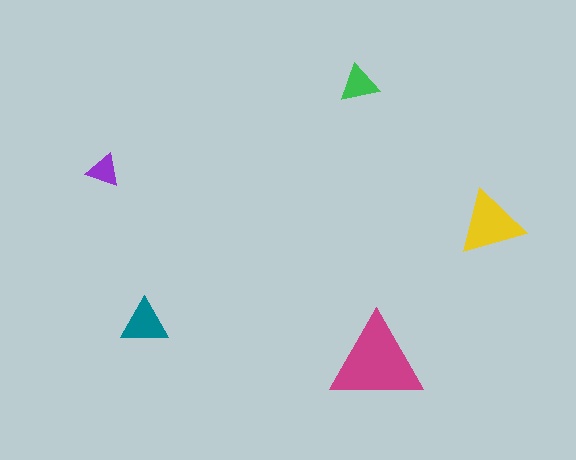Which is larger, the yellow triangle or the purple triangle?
The yellow one.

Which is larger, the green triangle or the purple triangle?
The green one.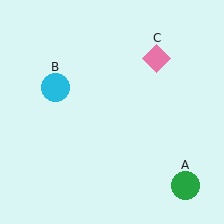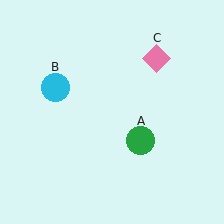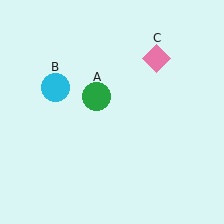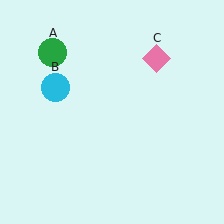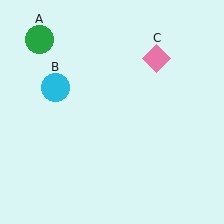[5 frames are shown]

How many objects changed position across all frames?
1 object changed position: green circle (object A).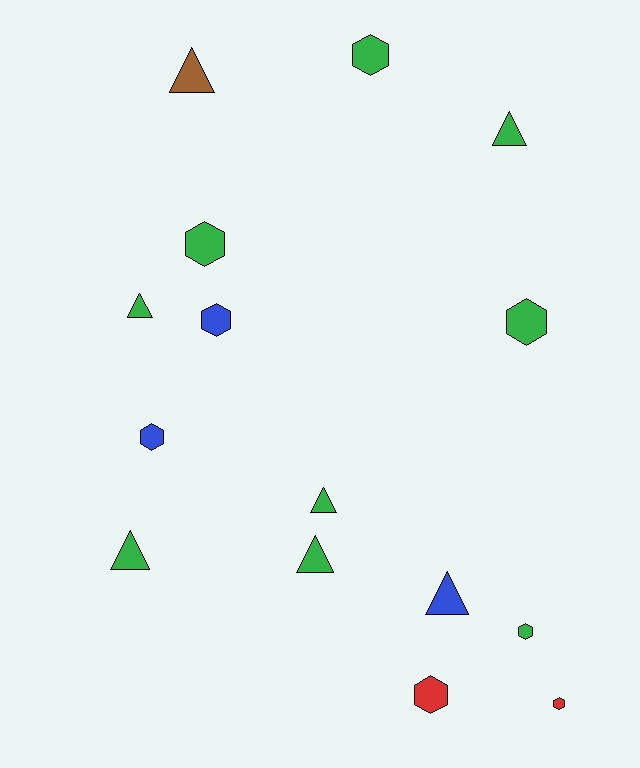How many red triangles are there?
There are no red triangles.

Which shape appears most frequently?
Hexagon, with 8 objects.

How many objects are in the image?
There are 15 objects.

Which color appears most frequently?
Green, with 9 objects.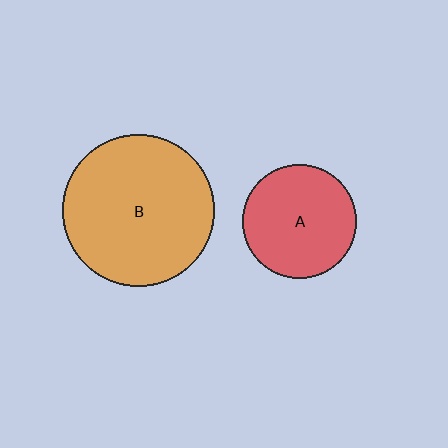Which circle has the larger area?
Circle B (orange).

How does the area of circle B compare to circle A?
Approximately 1.8 times.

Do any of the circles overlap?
No, none of the circles overlap.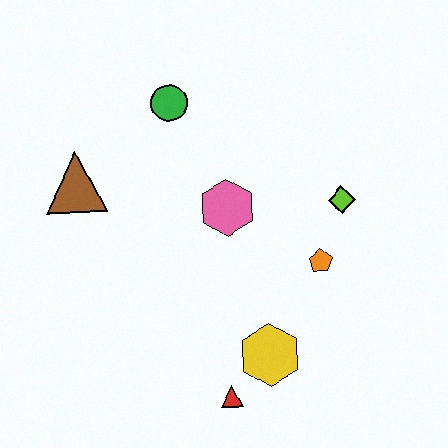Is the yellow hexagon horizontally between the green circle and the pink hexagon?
No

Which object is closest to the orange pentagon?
The lime diamond is closest to the orange pentagon.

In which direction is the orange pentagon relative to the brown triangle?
The orange pentagon is to the right of the brown triangle.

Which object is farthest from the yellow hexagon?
The green circle is farthest from the yellow hexagon.